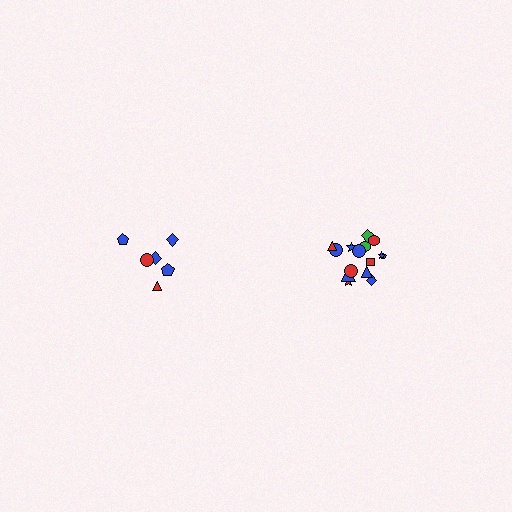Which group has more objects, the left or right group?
The right group.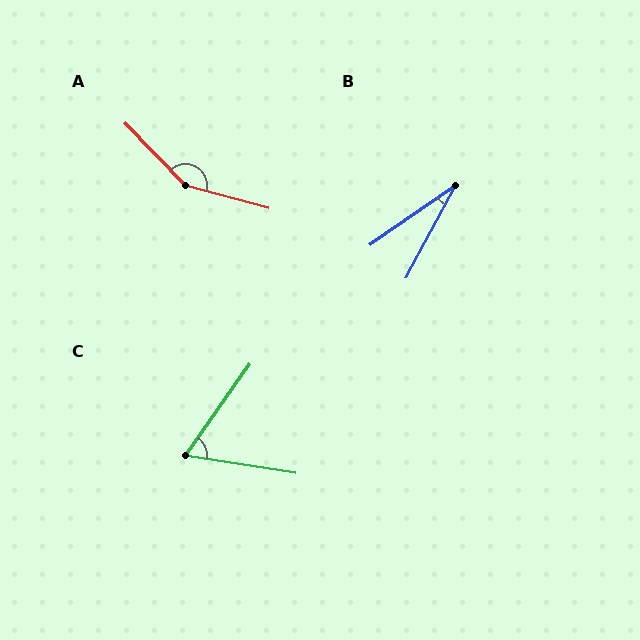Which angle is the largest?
A, at approximately 149 degrees.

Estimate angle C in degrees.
Approximately 63 degrees.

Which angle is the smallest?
B, at approximately 27 degrees.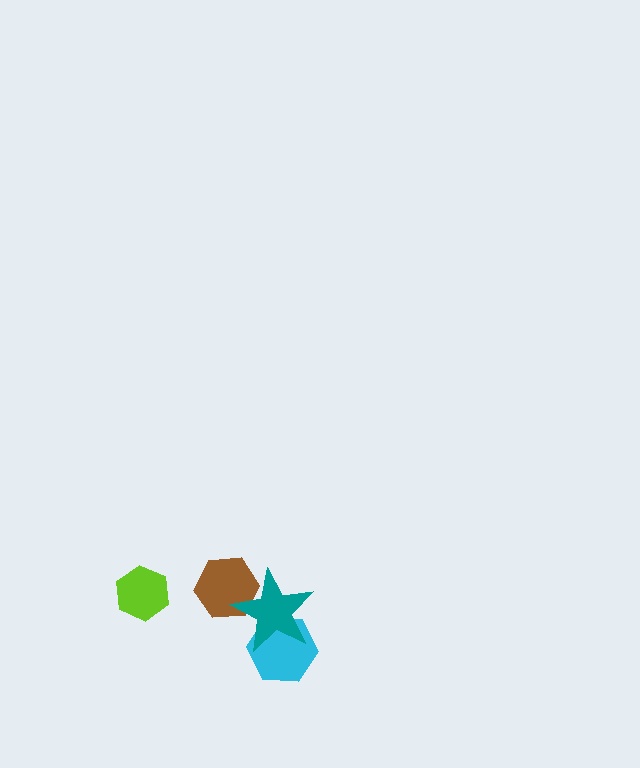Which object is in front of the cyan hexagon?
The teal star is in front of the cyan hexagon.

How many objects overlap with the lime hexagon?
0 objects overlap with the lime hexagon.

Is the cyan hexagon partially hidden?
Yes, it is partially covered by another shape.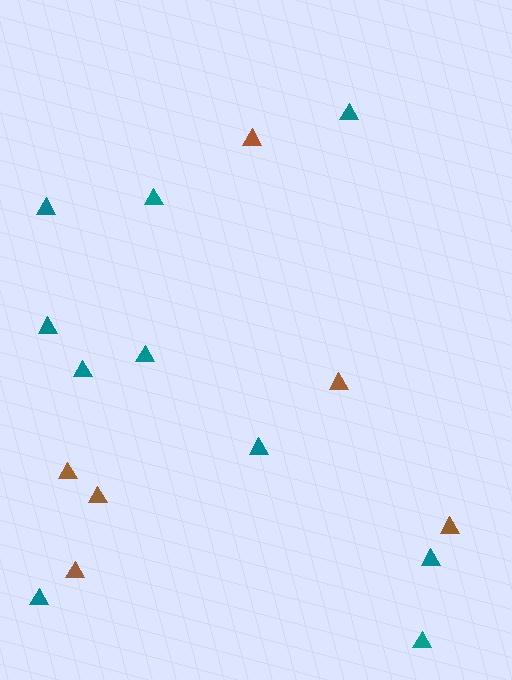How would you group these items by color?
There are 2 groups: one group of brown triangles (6) and one group of teal triangles (10).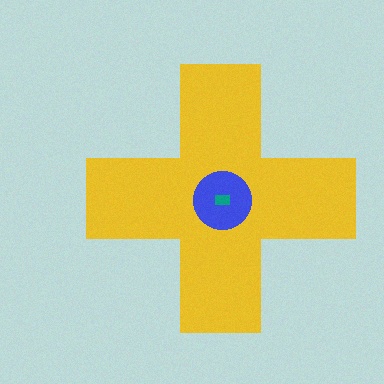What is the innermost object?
The teal rectangle.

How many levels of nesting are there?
3.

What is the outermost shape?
The yellow cross.